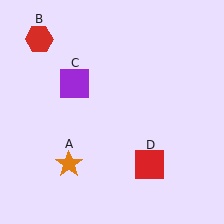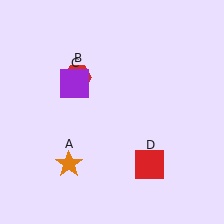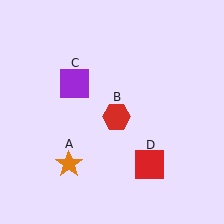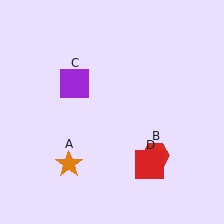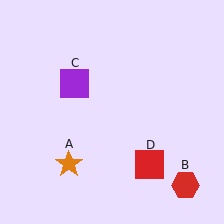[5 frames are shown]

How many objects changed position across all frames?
1 object changed position: red hexagon (object B).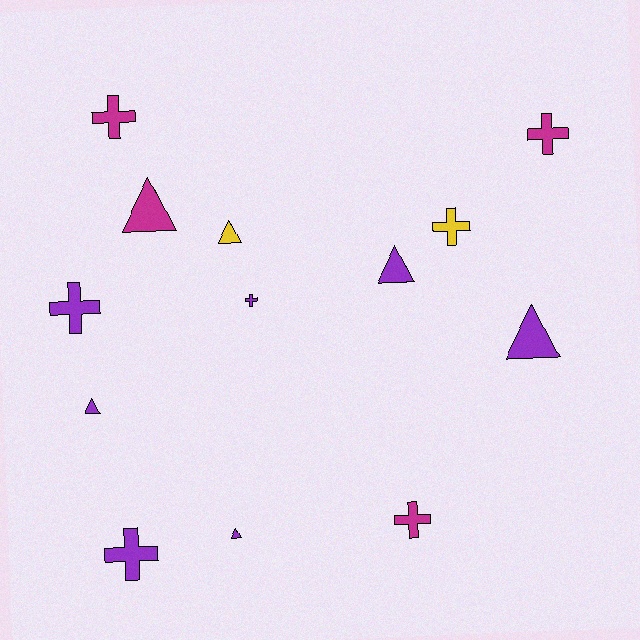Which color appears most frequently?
Purple, with 7 objects.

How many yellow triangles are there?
There is 1 yellow triangle.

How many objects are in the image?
There are 13 objects.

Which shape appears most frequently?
Cross, with 7 objects.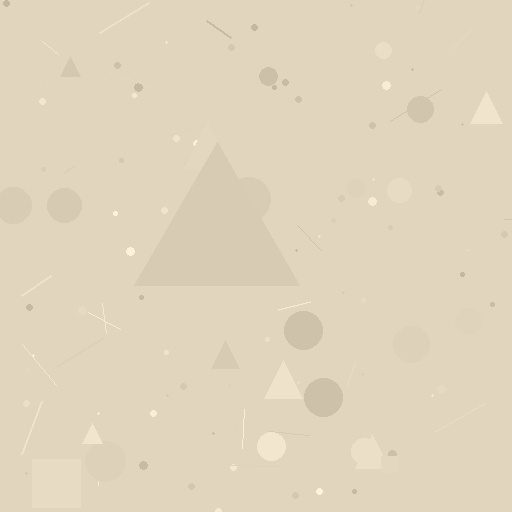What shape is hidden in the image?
A triangle is hidden in the image.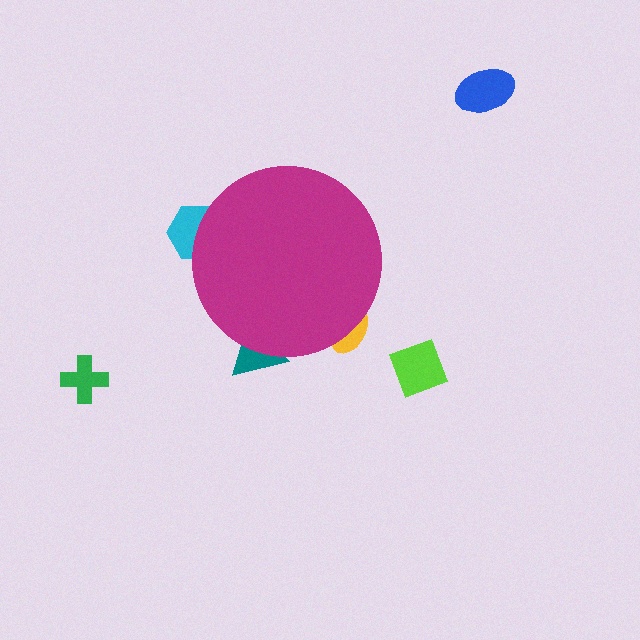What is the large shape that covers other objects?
A magenta circle.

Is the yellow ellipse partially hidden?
Yes, the yellow ellipse is partially hidden behind the magenta circle.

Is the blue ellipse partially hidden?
No, the blue ellipse is fully visible.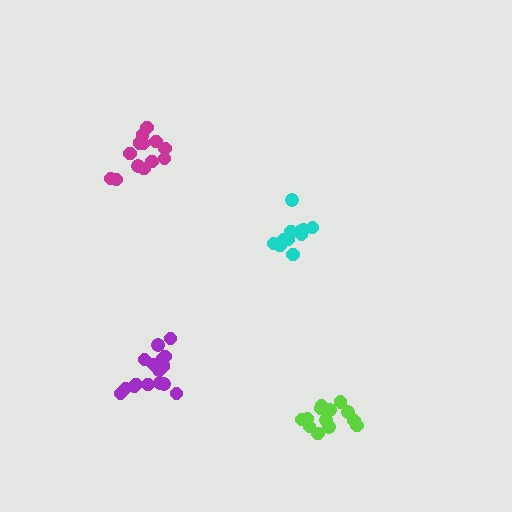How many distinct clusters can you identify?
There are 4 distinct clusters.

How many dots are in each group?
Group 1: 13 dots, Group 2: 11 dots, Group 3: 17 dots, Group 4: 13 dots (54 total).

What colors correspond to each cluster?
The clusters are colored: lime, cyan, purple, magenta.